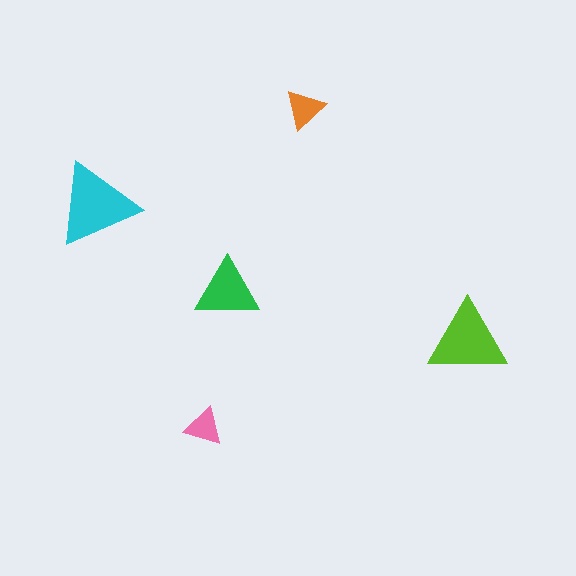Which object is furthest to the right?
The lime triangle is rightmost.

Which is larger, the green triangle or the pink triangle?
The green one.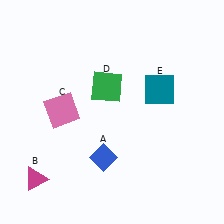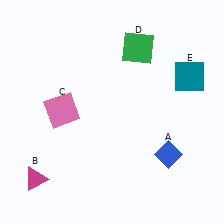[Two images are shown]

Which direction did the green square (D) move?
The green square (D) moved up.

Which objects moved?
The objects that moved are: the blue diamond (A), the green square (D), the teal square (E).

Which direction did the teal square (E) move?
The teal square (E) moved right.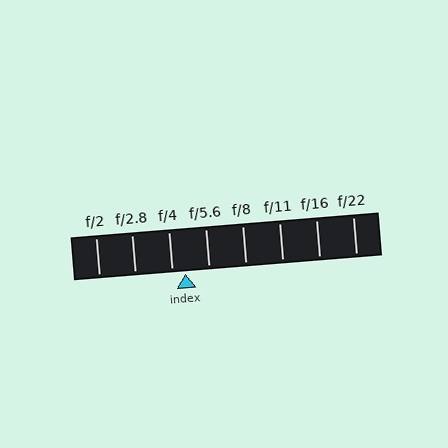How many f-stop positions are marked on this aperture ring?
There are 8 f-stop positions marked.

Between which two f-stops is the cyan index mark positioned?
The index mark is between f/4 and f/5.6.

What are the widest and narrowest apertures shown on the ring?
The widest aperture shown is f/2 and the narrowest is f/22.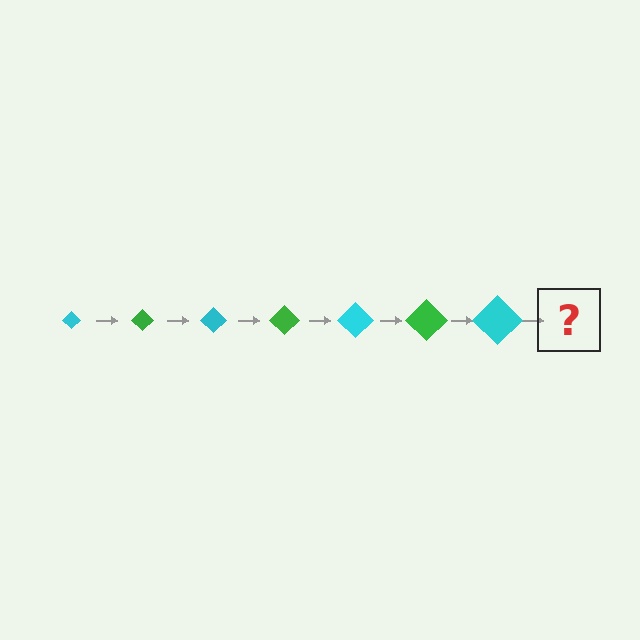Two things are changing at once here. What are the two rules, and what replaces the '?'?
The two rules are that the diamond grows larger each step and the color cycles through cyan and green. The '?' should be a green diamond, larger than the previous one.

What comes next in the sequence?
The next element should be a green diamond, larger than the previous one.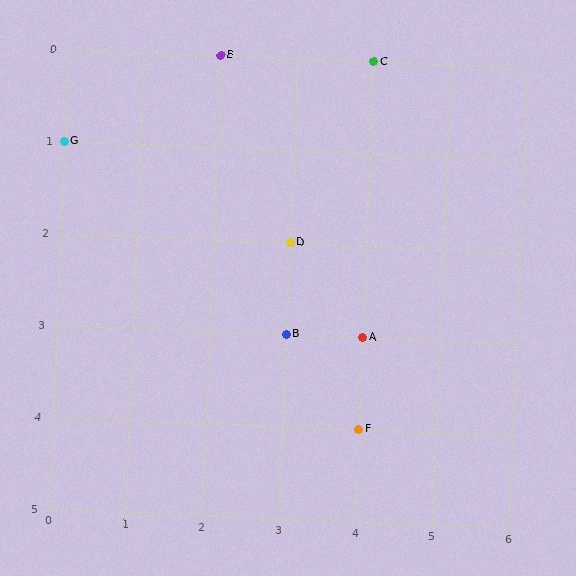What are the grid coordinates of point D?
Point D is at grid coordinates (3, 2).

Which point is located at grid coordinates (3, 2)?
Point D is at (3, 2).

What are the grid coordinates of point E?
Point E is at grid coordinates (2, 0).